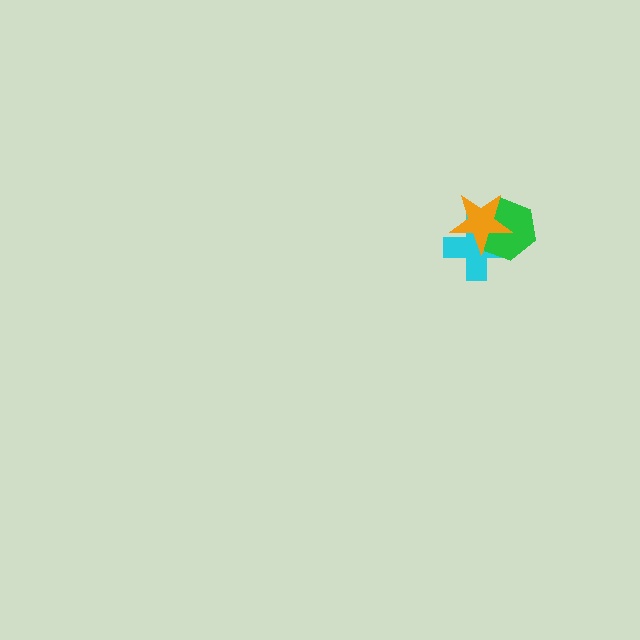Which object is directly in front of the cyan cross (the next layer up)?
The green hexagon is directly in front of the cyan cross.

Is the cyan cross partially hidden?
Yes, it is partially covered by another shape.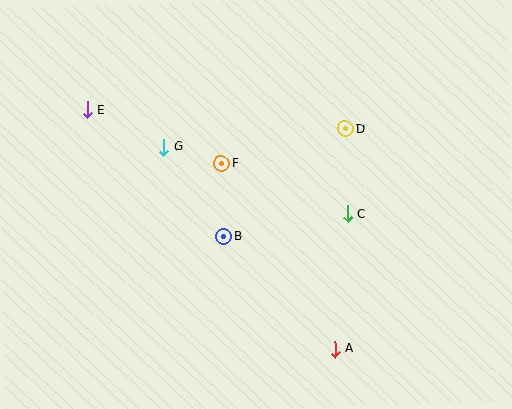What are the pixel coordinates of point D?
Point D is at (346, 129).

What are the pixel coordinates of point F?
Point F is at (221, 163).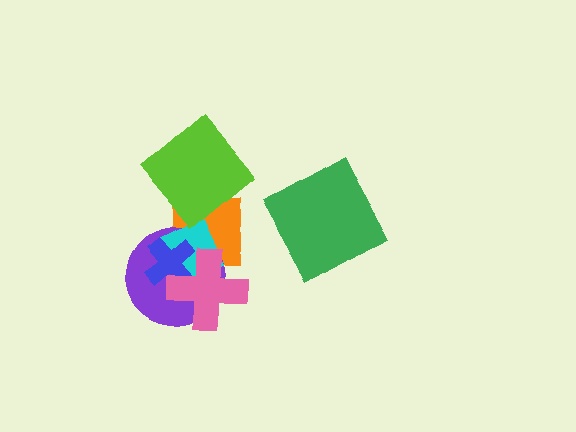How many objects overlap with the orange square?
5 objects overlap with the orange square.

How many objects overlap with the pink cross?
4 objects overlap with the pink cross.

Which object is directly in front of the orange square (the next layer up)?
The purple circle is directly in front of the orange square.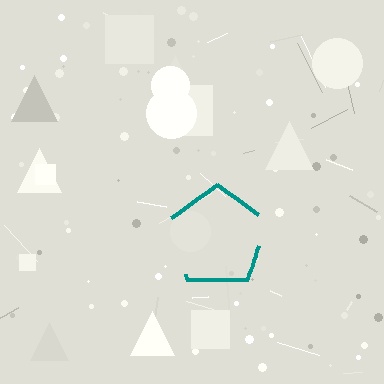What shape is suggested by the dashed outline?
The dashed outline suggests a pentagon.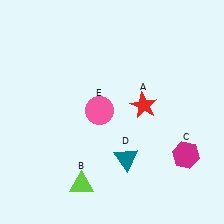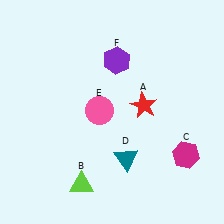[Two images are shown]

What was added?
A purple hexagon (F) was added in Image 2.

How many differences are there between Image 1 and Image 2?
There is 1 difference between the two images.